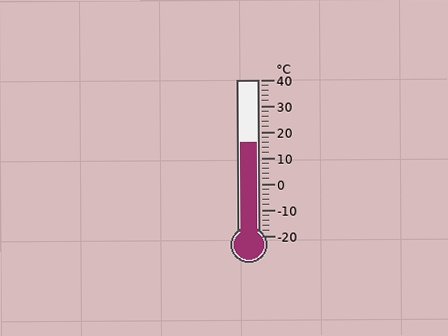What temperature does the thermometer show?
The thermometer shows approximately 16°C.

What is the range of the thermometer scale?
The thermometer scale ranges from -20°C to 40°C.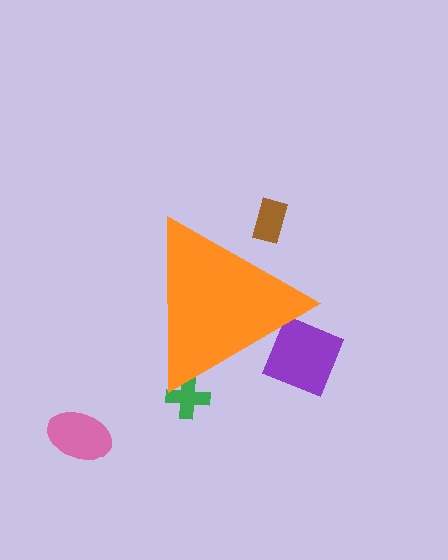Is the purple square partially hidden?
Yes, the purple square is partially hidden behind the orange triangle.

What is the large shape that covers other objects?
An orange triangle.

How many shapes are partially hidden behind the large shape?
3 shapes are partially hidden.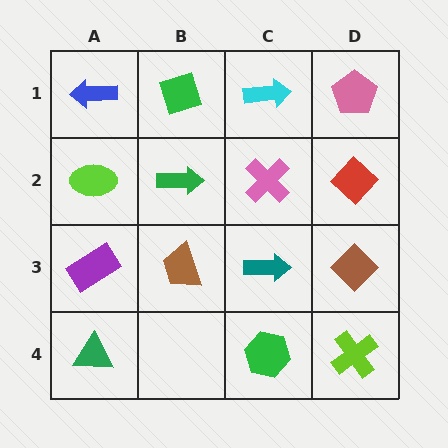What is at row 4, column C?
A green hexagon.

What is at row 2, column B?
A green arrow.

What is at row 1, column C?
A cyan arrow.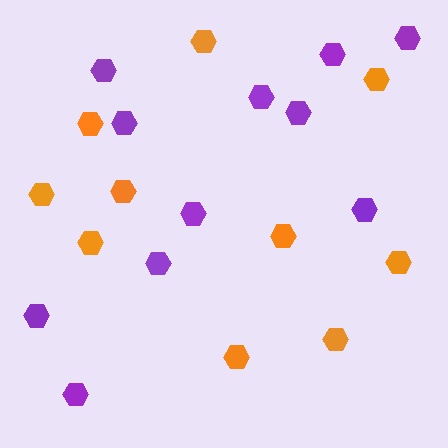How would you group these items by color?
There are 2 groups: one group of purple hexagons (11) and one group of orange hexagons (10).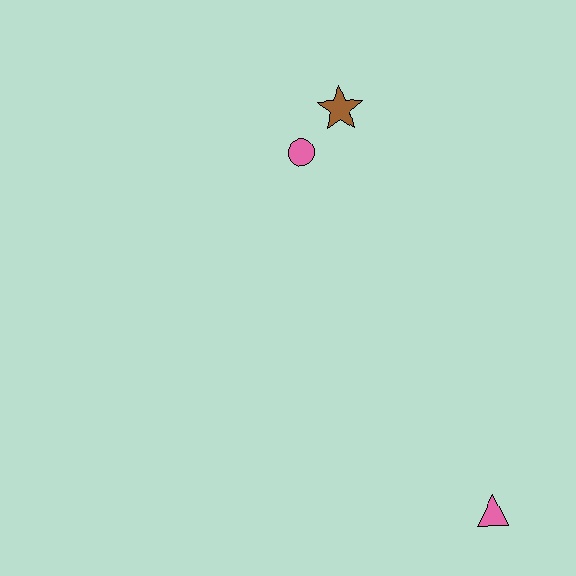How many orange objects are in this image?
There are no orange objects.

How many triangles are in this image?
There is 1 triangle.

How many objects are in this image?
There are 3 objects.